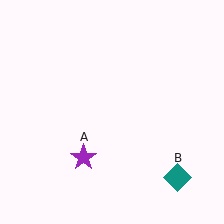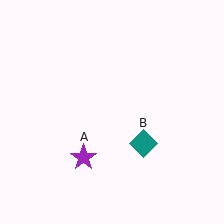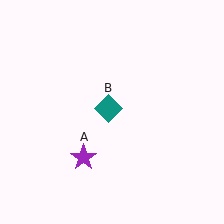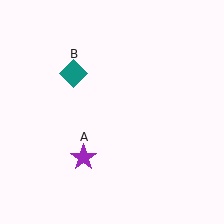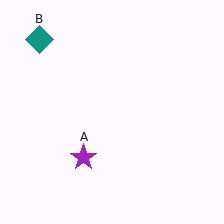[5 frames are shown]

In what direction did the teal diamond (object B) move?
The teal diamond (object B) moved up and to the left.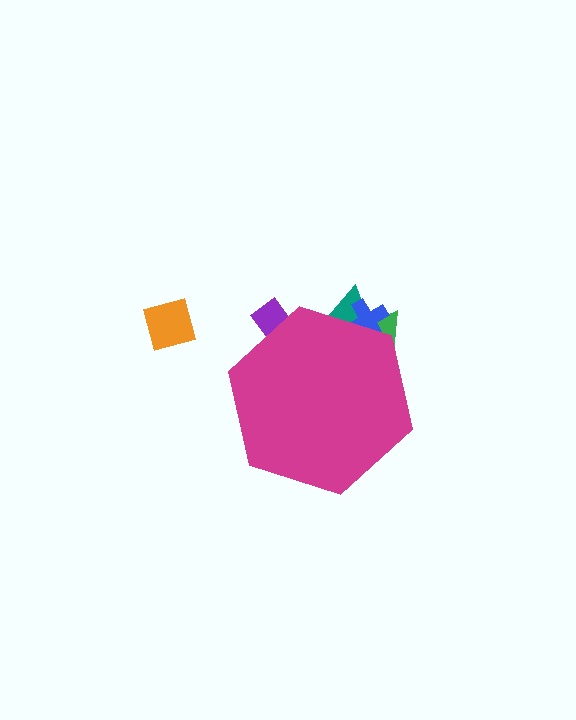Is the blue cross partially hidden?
Yes, the blue cross is partially hidden behind the magenta hexagon.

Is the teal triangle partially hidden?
Yes, the teal triangle is partially hidden behind the magenta hexagon.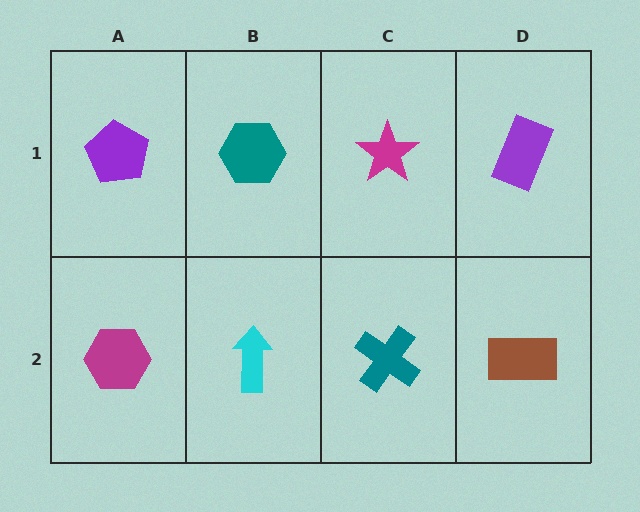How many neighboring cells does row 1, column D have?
2.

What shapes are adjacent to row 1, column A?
A magenta hexagon (row 2, column A), a teal hexagon (row 1, column B).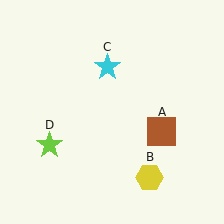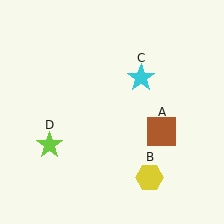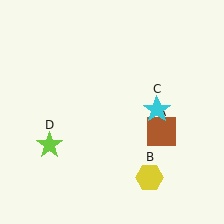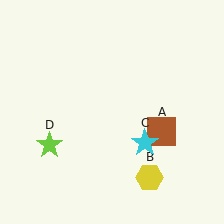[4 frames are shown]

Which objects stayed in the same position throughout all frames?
Brown square (object A) and yellow hexagon (object B) and lime star (object D) remained stationary.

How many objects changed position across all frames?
1 object changed position: cyan star (object C).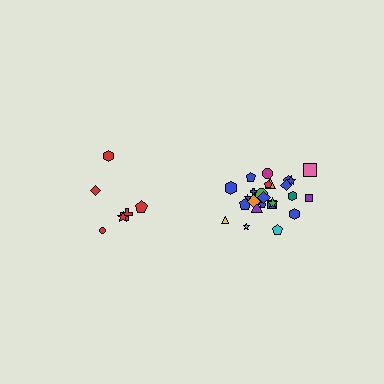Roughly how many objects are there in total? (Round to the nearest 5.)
Roughly 30 objects in total.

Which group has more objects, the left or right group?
The right group.